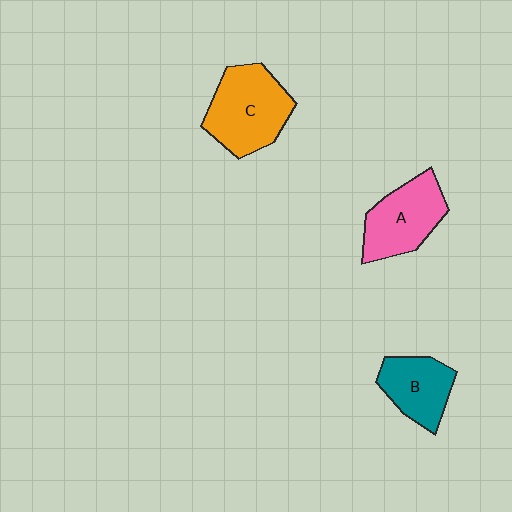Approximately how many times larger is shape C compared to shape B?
Approximately 1.5 times.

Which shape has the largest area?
Shape C (orange).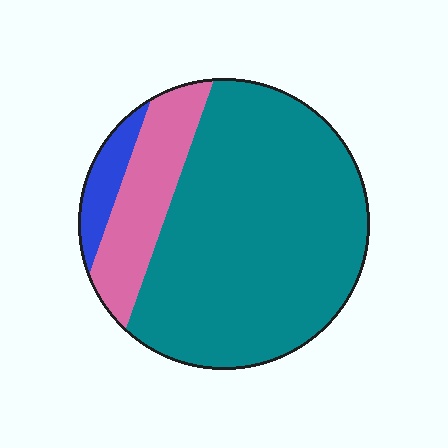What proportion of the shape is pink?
Pink takes up less than a quarter of the shape.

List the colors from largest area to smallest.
From largest to smallest: teal, pink, blue.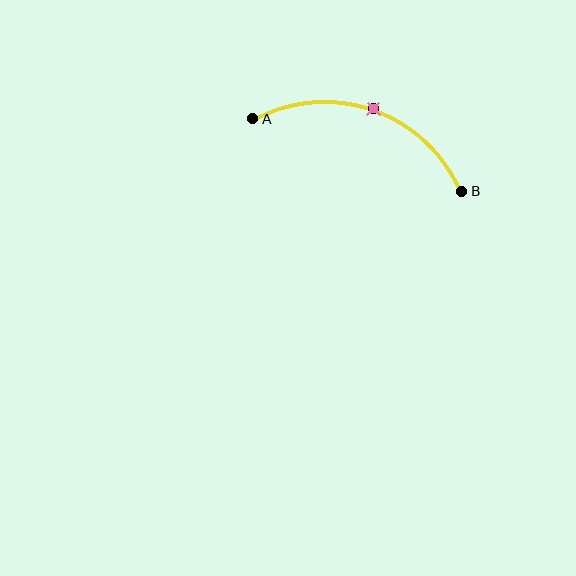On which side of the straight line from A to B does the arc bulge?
The arc bulges above the straight line connecting A and B.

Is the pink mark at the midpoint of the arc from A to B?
Yes. The pink mark lies on the arc at equal arc-length from both A and B — it is the arc midpoint.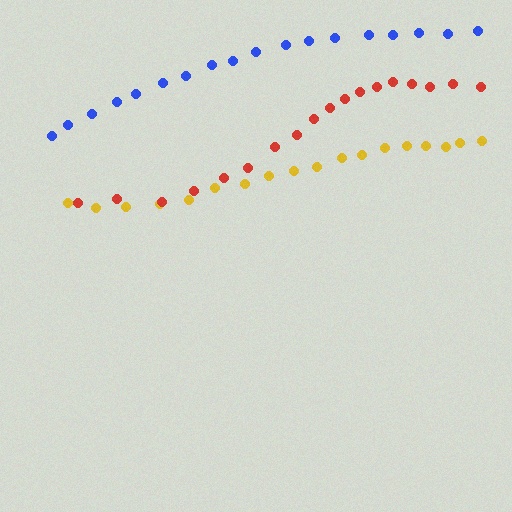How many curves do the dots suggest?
There are 3 distinct paths.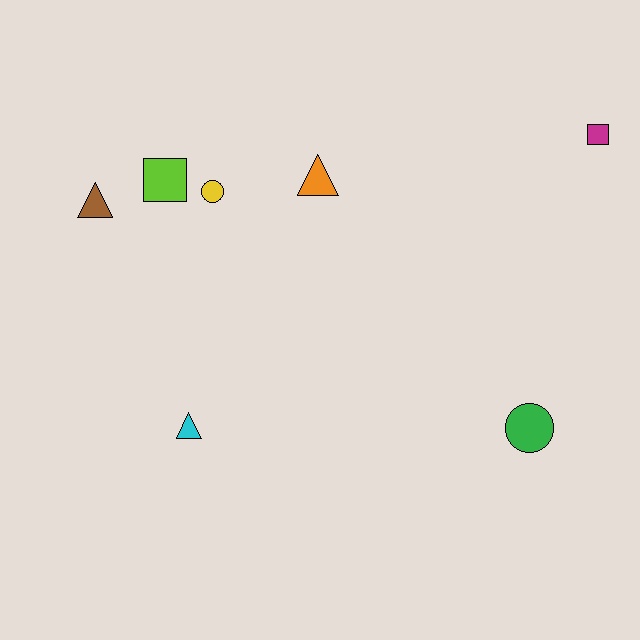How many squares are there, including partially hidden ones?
There are 2 squares.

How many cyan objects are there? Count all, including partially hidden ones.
There is 1 cyan object.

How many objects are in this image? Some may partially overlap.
There are 7 objects.